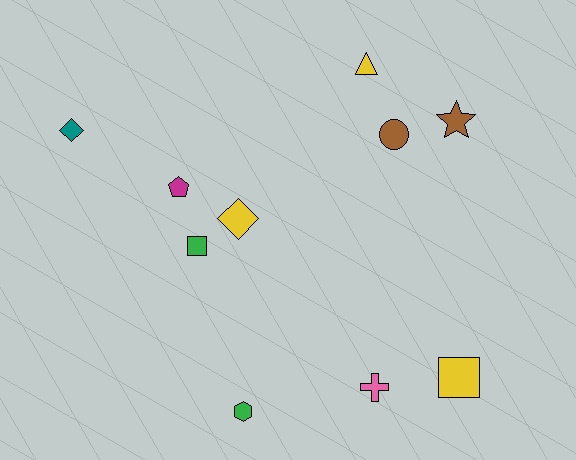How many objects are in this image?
There are 10 objects.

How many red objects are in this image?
There are no red objects.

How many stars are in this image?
There is 1 star.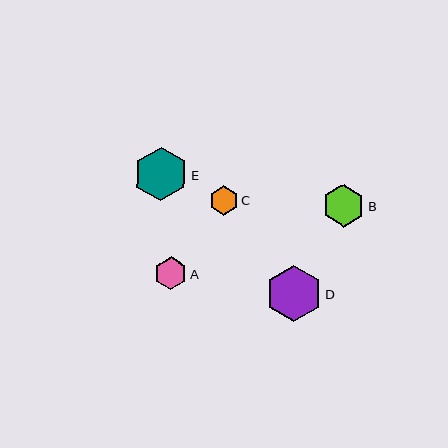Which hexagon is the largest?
Hexagon D is the largest with a size of approximately 56 pixels.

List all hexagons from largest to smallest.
From largest to smallest: D, E, B, A, C.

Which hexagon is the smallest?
Hexagon C is the smallest with a size of approximately 29 pixels.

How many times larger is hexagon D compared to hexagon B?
Hexagon D is approximately 1.3 times the size of hexagon B.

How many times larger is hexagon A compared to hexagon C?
Hexagon A is approximately 1.1 times the size of hexagon C.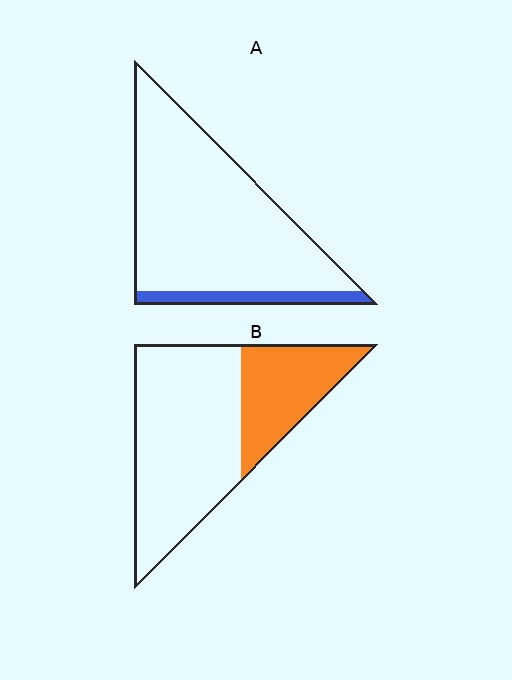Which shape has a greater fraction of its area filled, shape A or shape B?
Shape B.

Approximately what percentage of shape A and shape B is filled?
A is approximately 10% and B is approximately 30%.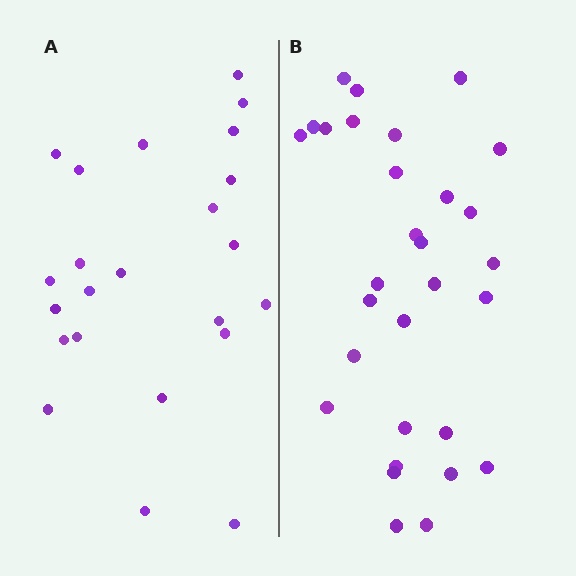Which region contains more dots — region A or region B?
Region B (the right region) has more dots.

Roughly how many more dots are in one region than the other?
Region B has roughly 8 or so more dots than region A.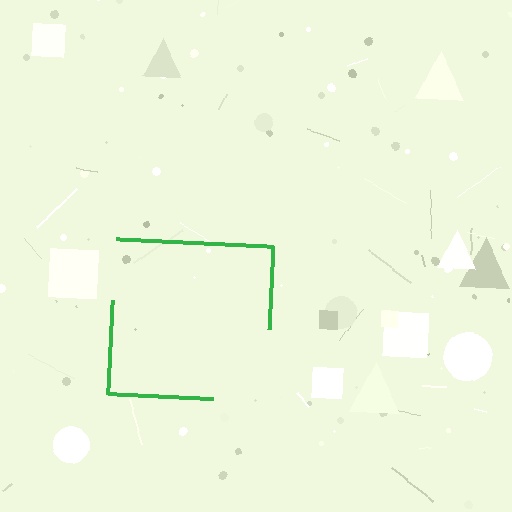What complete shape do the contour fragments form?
The contour fragments form a square.